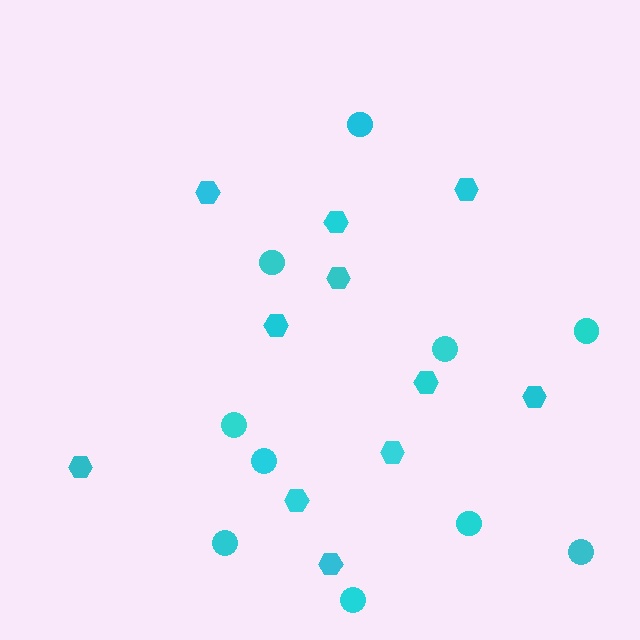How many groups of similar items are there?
There are 2 groups: one group of hexagons (11) and one group of circles (10).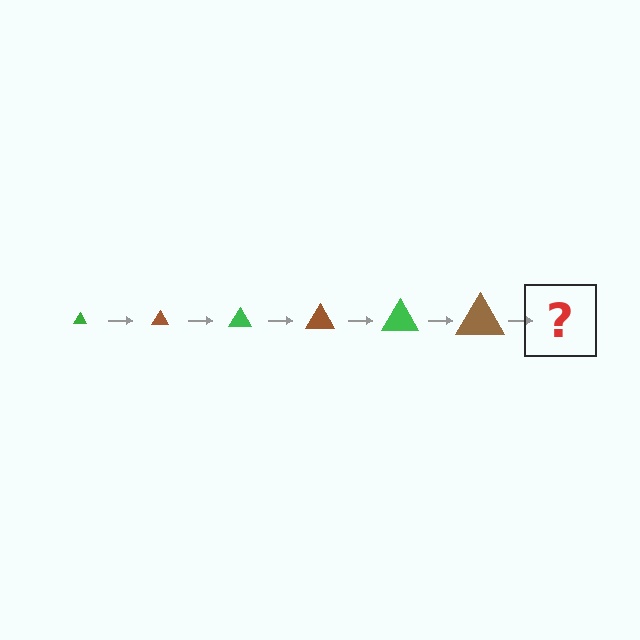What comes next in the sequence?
The next element should be a green triangle, larger than the previous one.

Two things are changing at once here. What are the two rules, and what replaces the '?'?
The two rules are that the triangle grows larger each step and the color cycles through green and brown. The '?' should be a green triangle, larger than the previous one.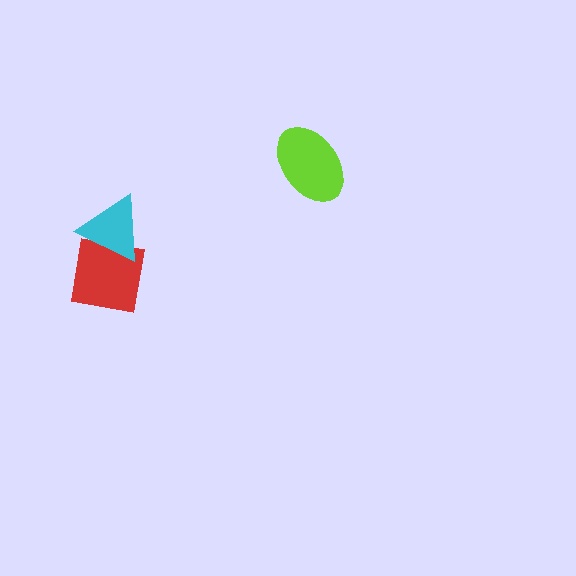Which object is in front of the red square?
The cyan triangle is in front of the red square.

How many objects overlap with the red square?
1 object overlaps with the red square.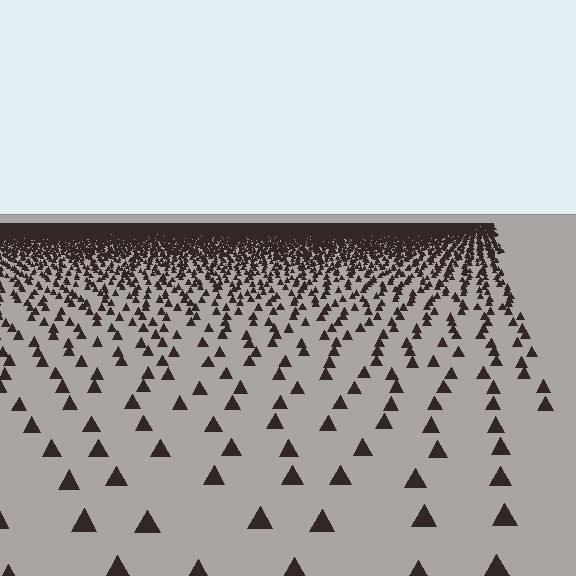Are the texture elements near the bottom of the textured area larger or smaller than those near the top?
Larger. Near the bottom, elements are closer to the viewer and appear at a bigger on-screen size.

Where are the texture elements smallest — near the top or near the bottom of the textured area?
Near the top.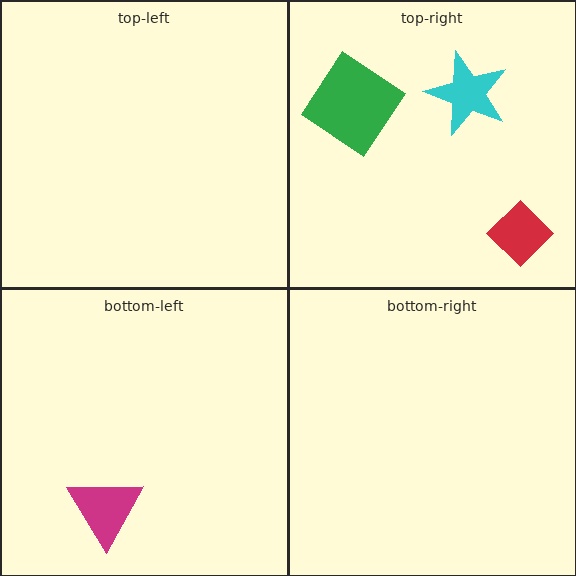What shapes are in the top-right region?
The green diamond, the cyan star, the red diamond.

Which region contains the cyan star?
The top-right region.